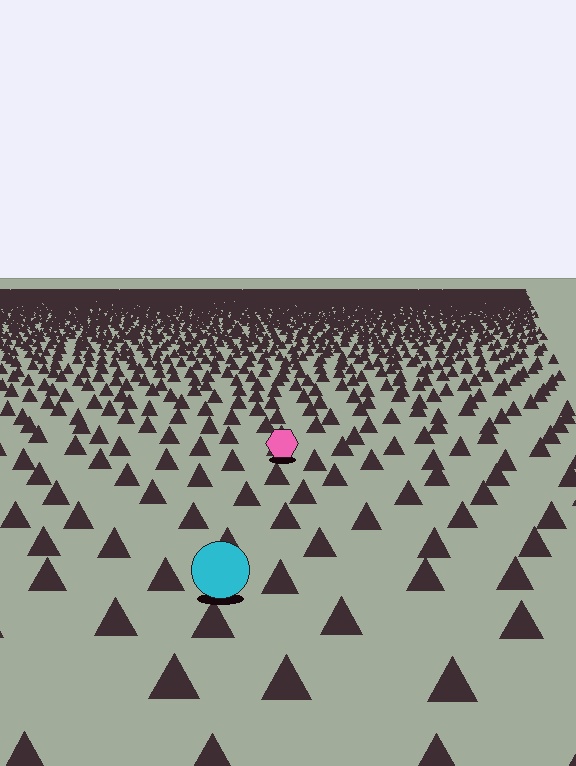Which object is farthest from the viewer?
The pink hexagon is farthest from the viewer. It appears smaller and the ground texture around it is denser.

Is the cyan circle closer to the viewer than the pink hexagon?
Yes. The cyan circle is closer — you can tell from the texture gradient: the ground texture is coarser near it.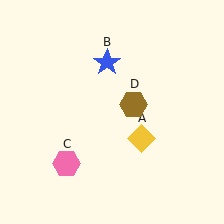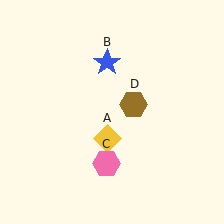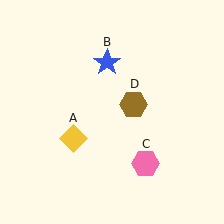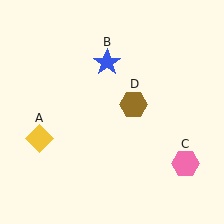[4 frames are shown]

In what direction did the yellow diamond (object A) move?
The yellow diamond (object A) moved left.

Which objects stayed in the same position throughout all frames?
Blue star (object B) and brown hexagon (object D) remained stationary.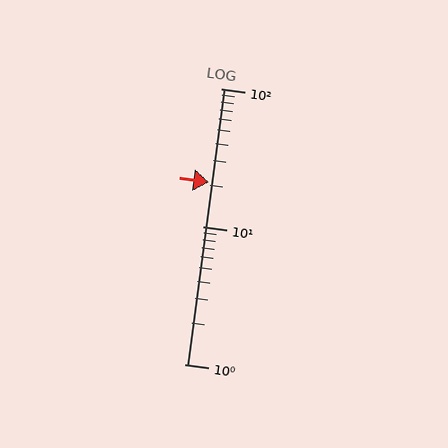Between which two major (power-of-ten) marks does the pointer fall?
The pointer is between 10 and 100.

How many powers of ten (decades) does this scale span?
The scale spans 2 decades, from 1 to 100.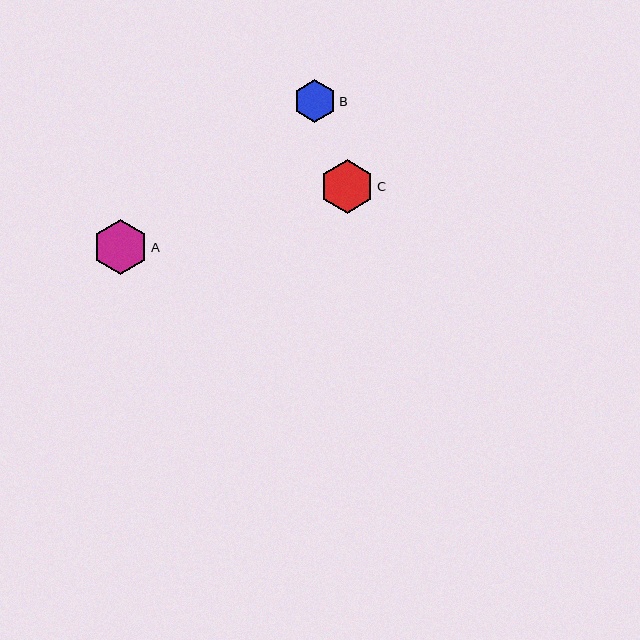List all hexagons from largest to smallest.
From largest to smallest: A, C, B.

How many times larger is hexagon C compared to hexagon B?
Hexagon C is approximately 1.3 times the size of hexagon B.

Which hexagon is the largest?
Hexagon A is the largest with a size of approximately 55 pixels.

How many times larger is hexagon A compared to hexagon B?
Hexagon A is approximately 1.3 times the size of hexagon B.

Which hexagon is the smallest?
Hexagon B is the smallest with a size of approximately 42 pixels.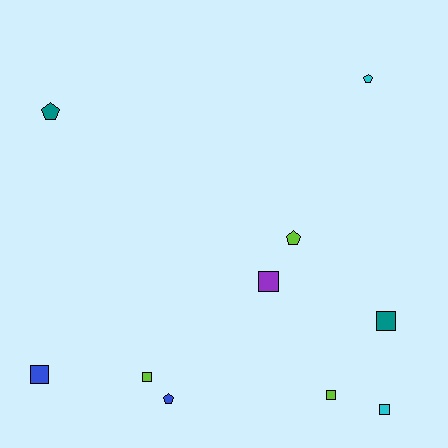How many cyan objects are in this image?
There are 2 cyan objects.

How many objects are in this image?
There are 10 objects.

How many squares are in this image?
There are 6 squares.